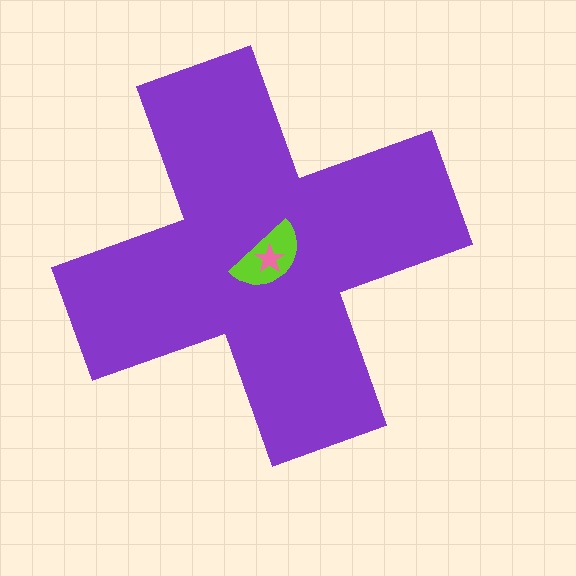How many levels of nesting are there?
3.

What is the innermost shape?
The pink star.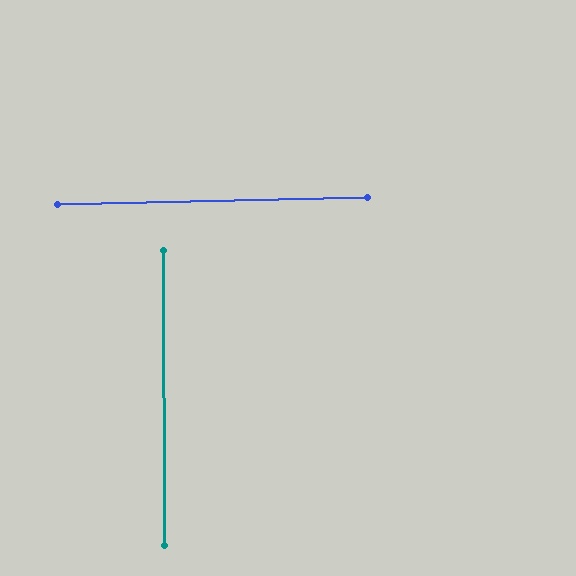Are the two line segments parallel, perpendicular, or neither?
Perpendicular — they meet at approximately 89°.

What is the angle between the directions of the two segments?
Approximately 89 degrees.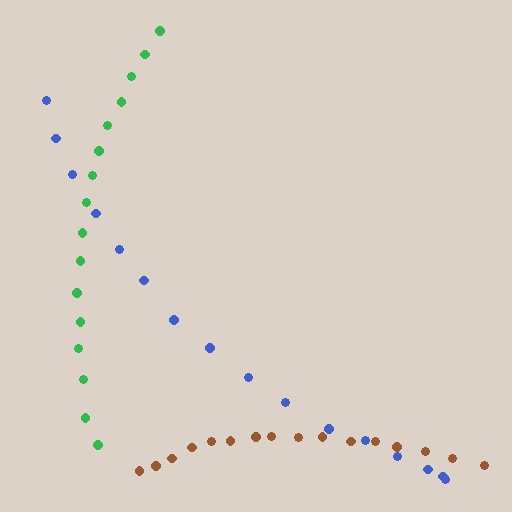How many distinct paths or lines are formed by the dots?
There are 3 distinct paths.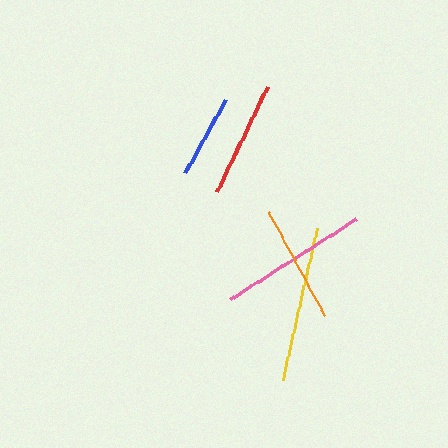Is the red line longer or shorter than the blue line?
The red line is longer than the blue line.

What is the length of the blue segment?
The blue segment is approximately 84 pixels long.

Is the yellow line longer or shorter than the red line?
The yellow line is longer than the red line.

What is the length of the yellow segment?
The yellow segment is approximately 156 pixels long.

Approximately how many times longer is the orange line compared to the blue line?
The orange line is approximately 1.4 times the length of the blue line.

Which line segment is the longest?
The yellow line is the longest at approximately 156 pixels.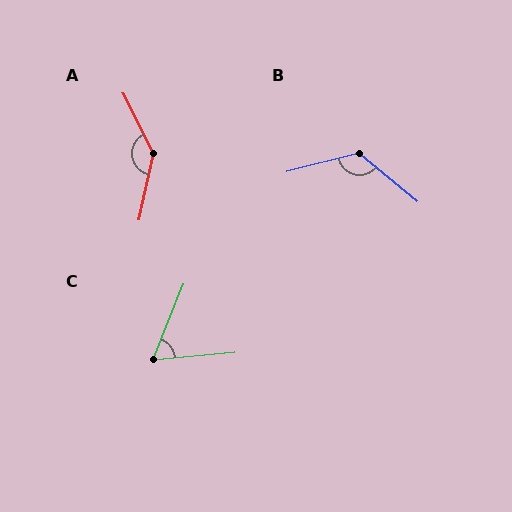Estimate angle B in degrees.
Approximately 126 degrees.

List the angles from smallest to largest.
C (63°), B (126°), A (141°).